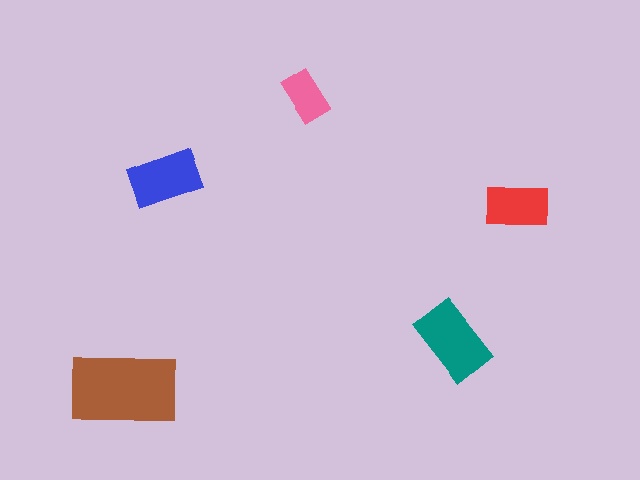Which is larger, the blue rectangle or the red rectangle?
The blue one.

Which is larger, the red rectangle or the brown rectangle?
The brown one.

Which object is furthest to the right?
The red rectangle is rightmost.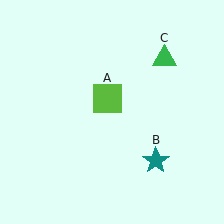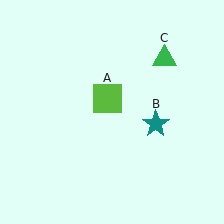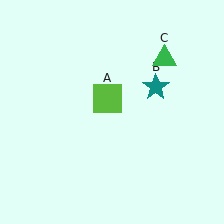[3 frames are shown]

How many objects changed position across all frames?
1 object changed position: teal star (object B).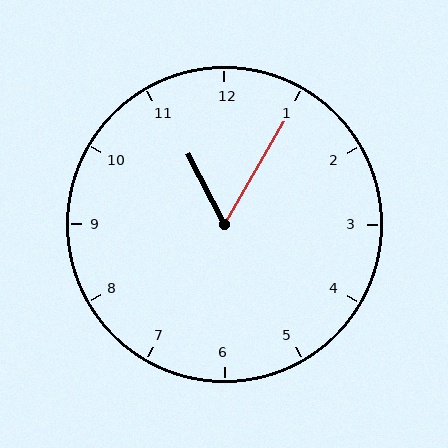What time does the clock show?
11:05.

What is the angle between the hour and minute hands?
Approximately 58 degrees.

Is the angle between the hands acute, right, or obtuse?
It is acute.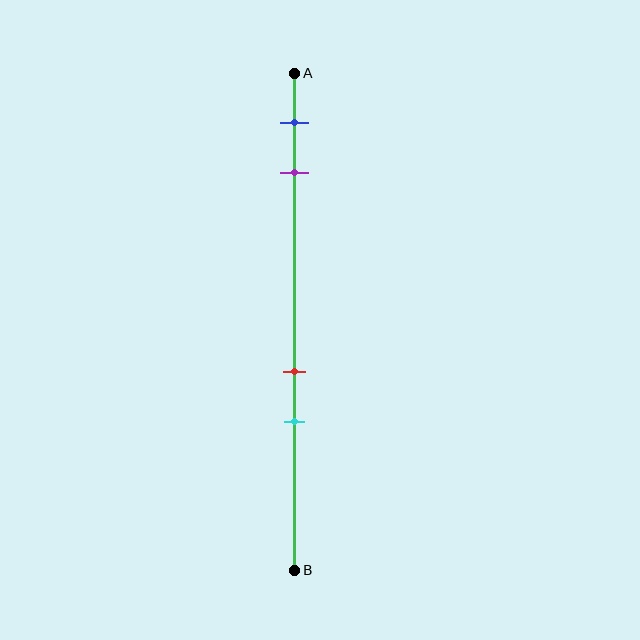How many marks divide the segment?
There are 4 marks dividing the segment.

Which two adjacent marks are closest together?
The red and cyan marks are the closest adjacent pair.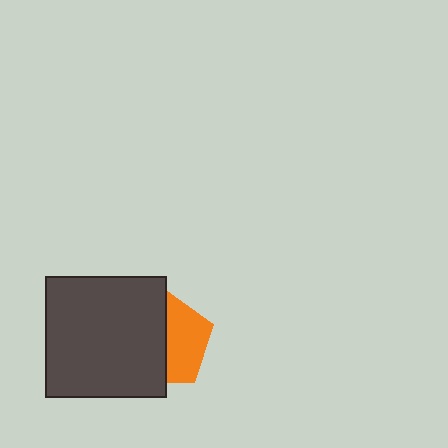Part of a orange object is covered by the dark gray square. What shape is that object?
It is a pentagon.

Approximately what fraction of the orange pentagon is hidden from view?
Roughly 55% of the orange pentagon is hidden behind the dark gray square.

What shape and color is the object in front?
The object in front is a dark gray square.